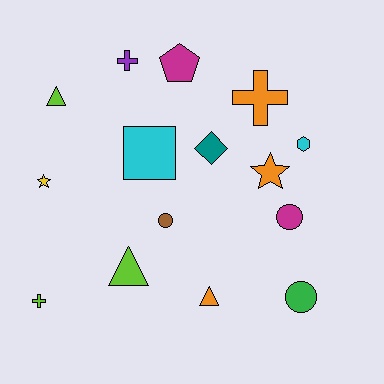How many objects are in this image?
There are 15 objects.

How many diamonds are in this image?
There is 1 diamond.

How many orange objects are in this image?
There are 3 orange objects.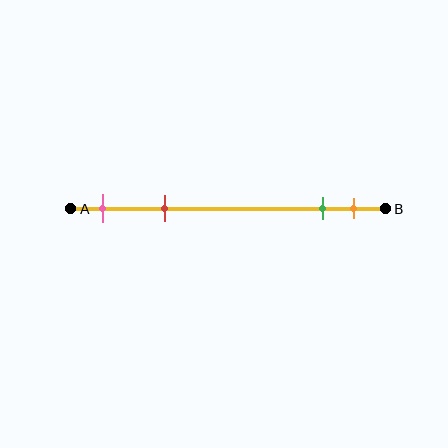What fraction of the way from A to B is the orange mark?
The orange mark is approximately 90% (0.9) of the way from A to B.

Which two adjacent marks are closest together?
The green and orange marks are the closest adjacent pair.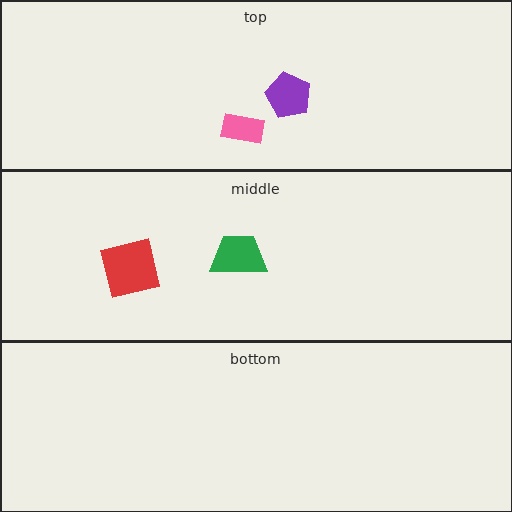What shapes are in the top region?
The purple pentagon, the pink rectangle.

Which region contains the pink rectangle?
The top region.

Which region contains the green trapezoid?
The middle region.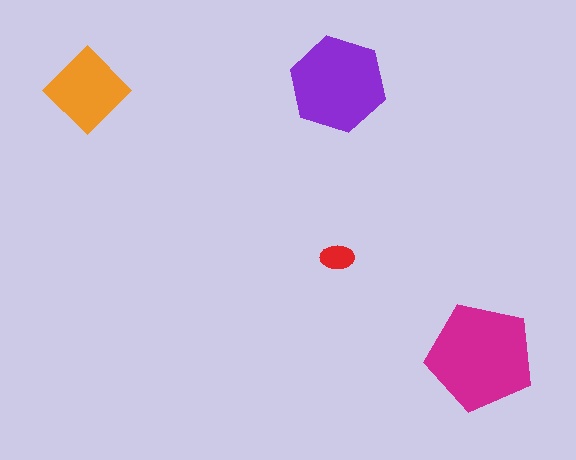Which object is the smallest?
The red ellipse.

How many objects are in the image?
There are 4 objects in the image.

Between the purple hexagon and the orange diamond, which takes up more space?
The purple hexagon.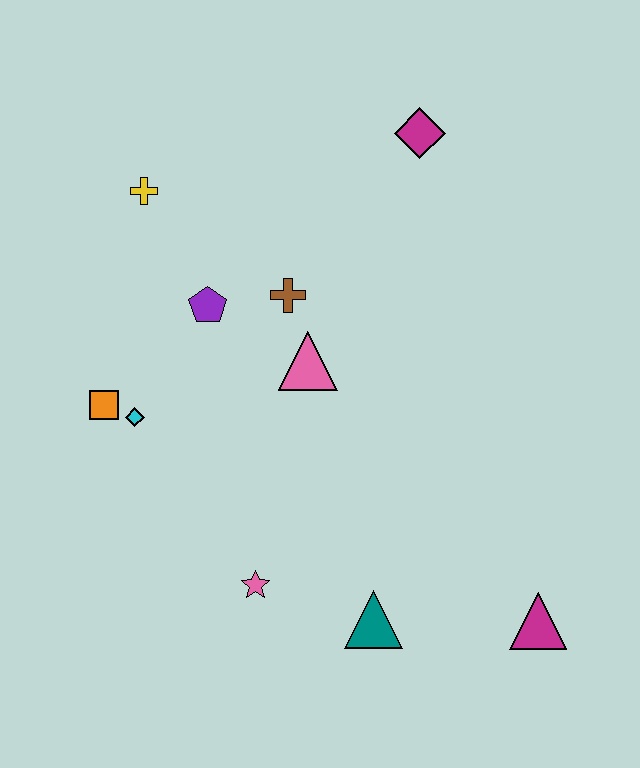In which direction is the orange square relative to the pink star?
The orange square is above the pink star.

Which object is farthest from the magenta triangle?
The yellow cross is farthest from the magenta triangle.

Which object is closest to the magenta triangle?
The teal triangle is closest to the magenta triangle.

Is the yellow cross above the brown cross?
Yes